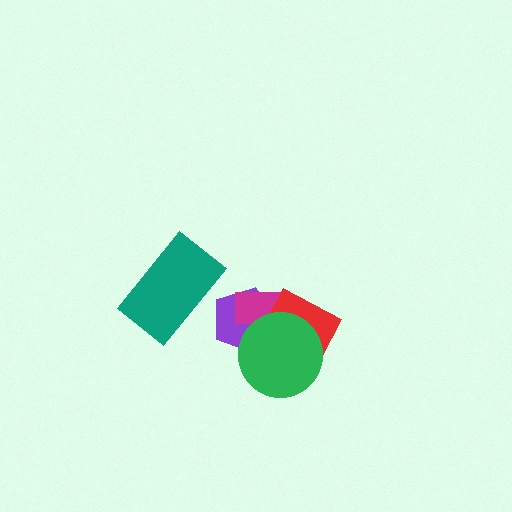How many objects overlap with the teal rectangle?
0 objects overlap with the teal rectangle.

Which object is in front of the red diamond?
The green circle is in front of the red diamond.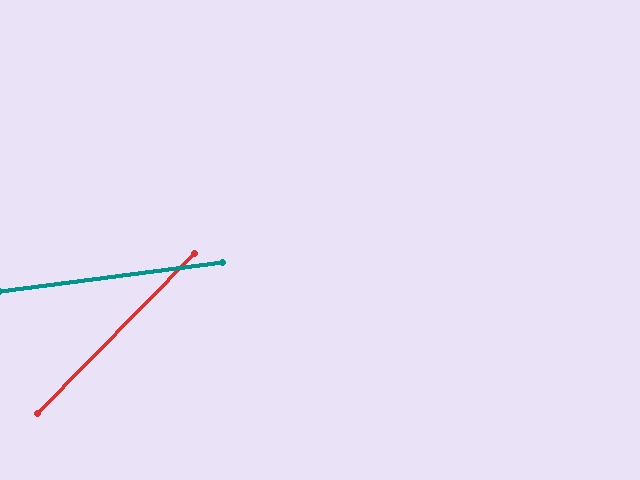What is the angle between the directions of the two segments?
Approximately 38 degrees.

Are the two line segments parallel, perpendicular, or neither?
Neither parallel nor perpendicular — they differ by about 38°.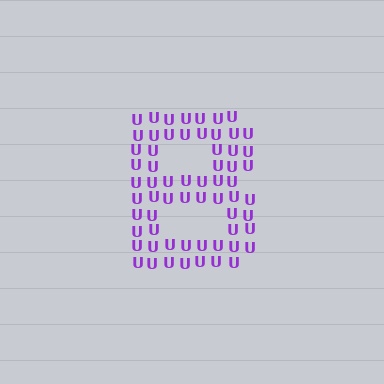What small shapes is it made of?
It is made of small letter U's.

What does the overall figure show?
The overall figure shows the letter B.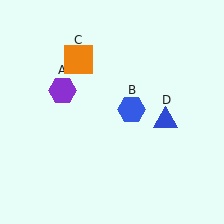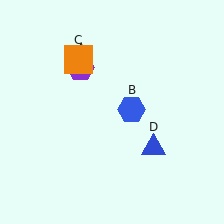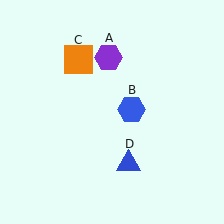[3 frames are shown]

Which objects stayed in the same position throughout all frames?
Blue hexagon (object B) and orange square (object C) remained stationary.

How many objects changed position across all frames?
2 objects changed position: purple hexagon (object A), blue triangle (object D).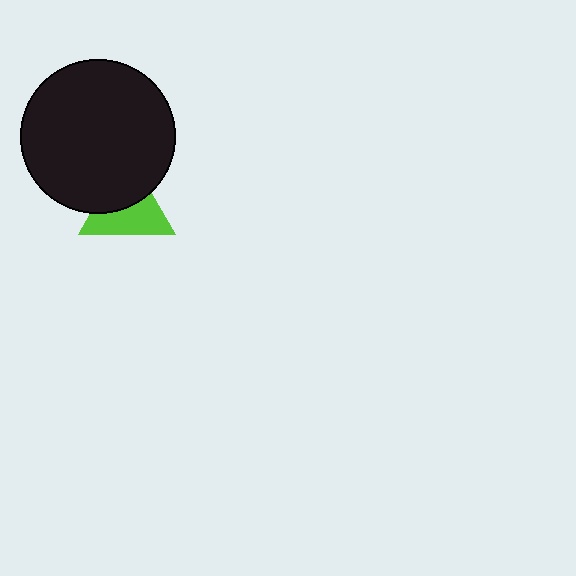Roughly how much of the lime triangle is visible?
About half of it is visible (roughly 55%).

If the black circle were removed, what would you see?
You would see the complete lime triangle.